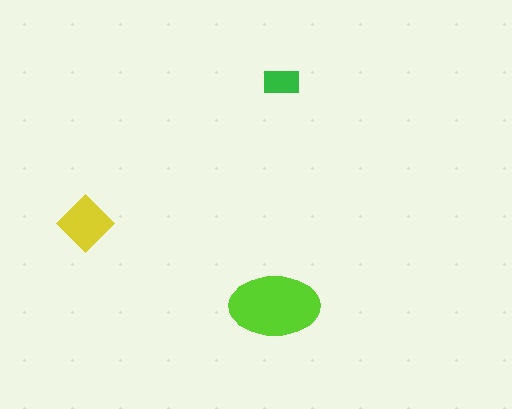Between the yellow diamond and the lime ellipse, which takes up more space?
The lime ellipse.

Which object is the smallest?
The green rectangle.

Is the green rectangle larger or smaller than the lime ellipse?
Smaller.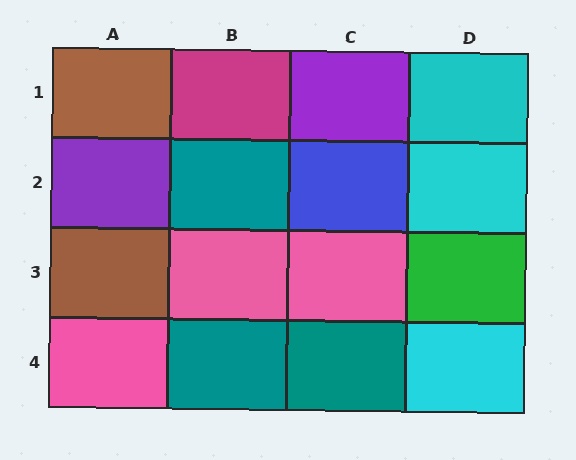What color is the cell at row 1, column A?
Brown.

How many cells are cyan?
3 cells are cyan.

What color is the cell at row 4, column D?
Cyan.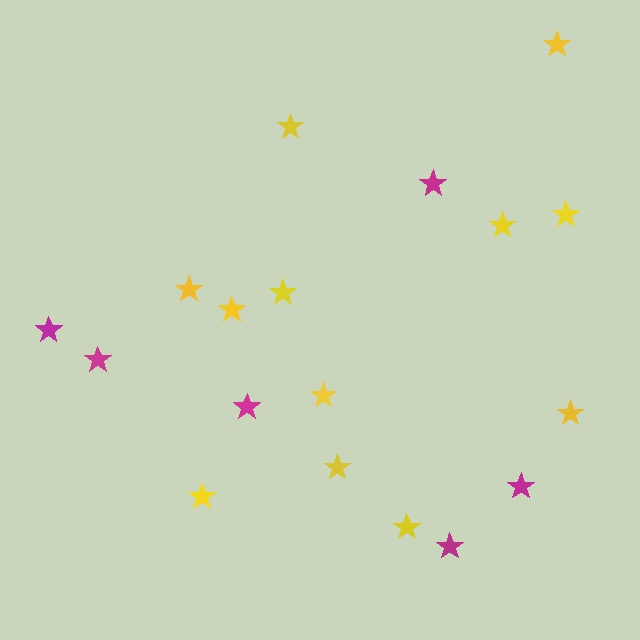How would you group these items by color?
There are 2 groups: one group of magenta stars (6) and one group of yellow stars (12).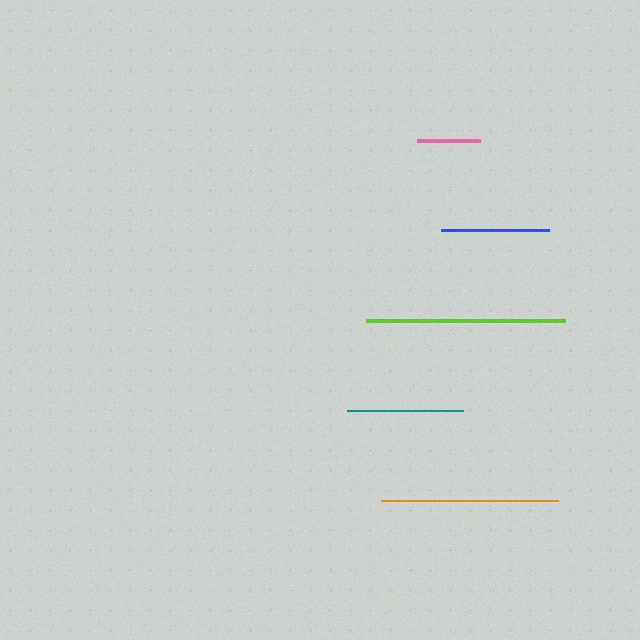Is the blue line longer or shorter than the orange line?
The orange line is longer than the blue line.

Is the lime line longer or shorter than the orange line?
The lime line is longer than the orange line.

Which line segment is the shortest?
The pink line is the shortest at approximately 64 pixels.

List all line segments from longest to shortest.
From longest to shortest: lime, orange, teal, blue, pink.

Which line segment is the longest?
The lime line is the longest at approximately 199 pixels.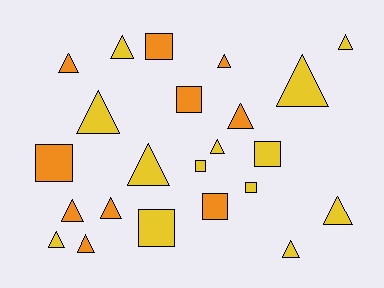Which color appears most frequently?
Yellow, with 13 objects.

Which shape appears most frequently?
Triangle, with 15 objects.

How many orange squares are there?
There are 4 orange squares.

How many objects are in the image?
There are 23 objects.